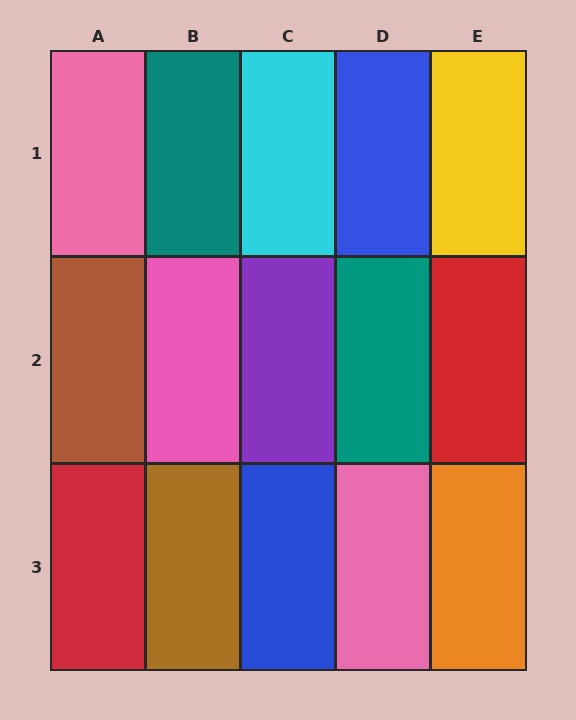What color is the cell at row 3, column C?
Blue.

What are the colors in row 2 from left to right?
Brown, pink, purple, teal, red.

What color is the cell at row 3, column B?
Brown.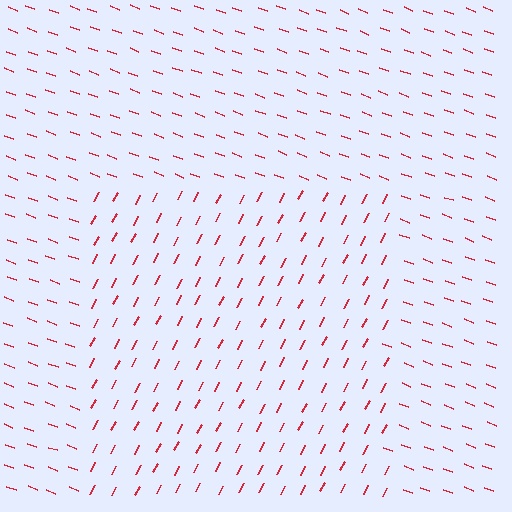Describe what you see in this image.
The image is filled with small red line segments. A rectangle region in the image has lines oriented differently from the surrounding lines, creating a visible texture boundary.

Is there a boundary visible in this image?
Yes, there is a texture boundary formed by a change in line orientation.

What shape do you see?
I see a rectangle.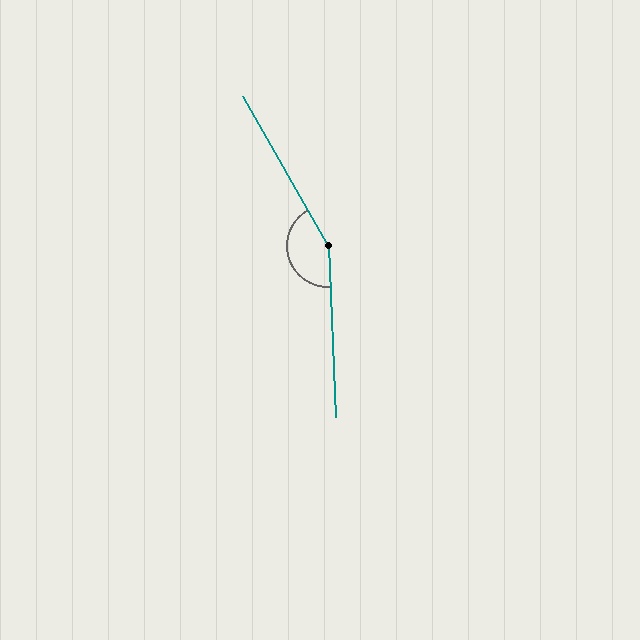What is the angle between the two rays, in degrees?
Approximately 152 degrees.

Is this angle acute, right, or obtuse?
It is obtuse.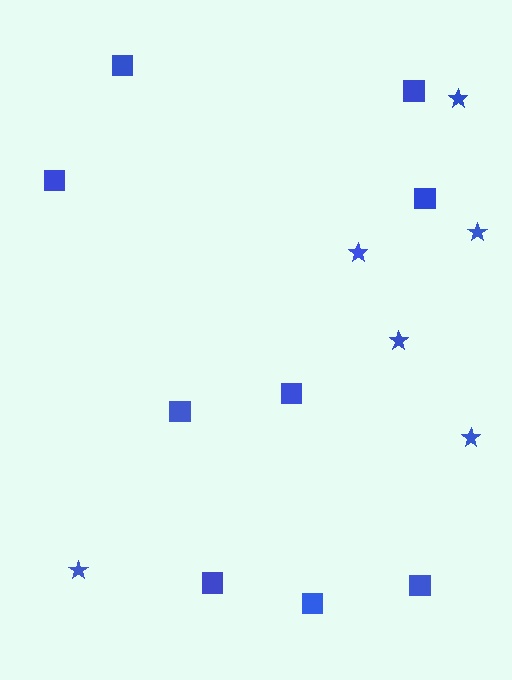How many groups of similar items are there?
There are 2 groups: one group of squares (9) and one group of stars (6).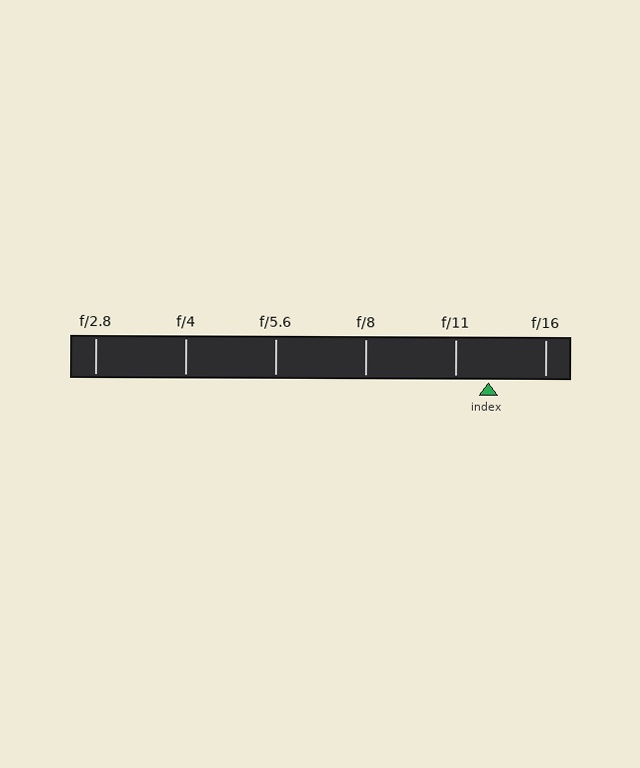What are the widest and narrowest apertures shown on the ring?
The widest aperture shown is f/2.8 and the narrowest is f/16.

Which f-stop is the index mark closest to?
The index mark is closest to f/11.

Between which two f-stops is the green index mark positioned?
The index mark is between f/11 and f/16.